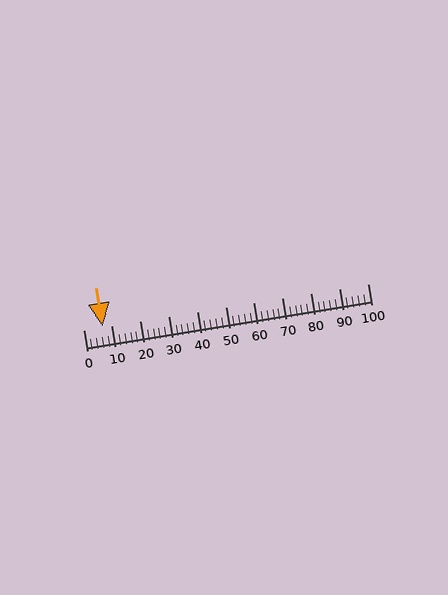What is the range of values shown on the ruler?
The ruler shows values from 0 to 100.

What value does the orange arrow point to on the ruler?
The orange arrow points to approximately 7.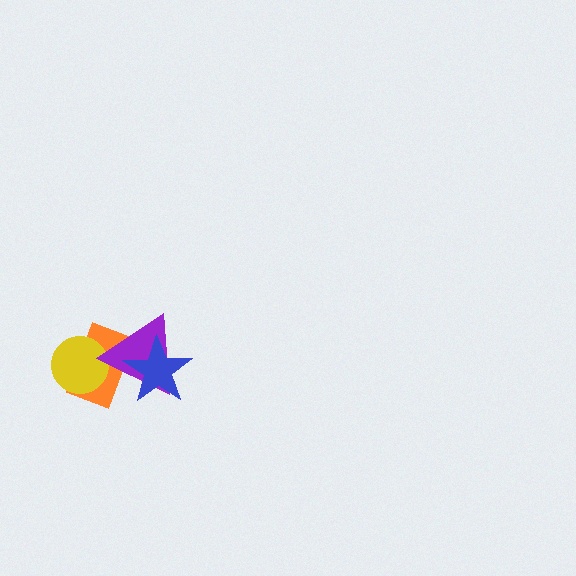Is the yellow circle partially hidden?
Yes, it is partially covered by another shape.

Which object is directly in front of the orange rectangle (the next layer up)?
The yellow circle is directly in front of the orange rectangle.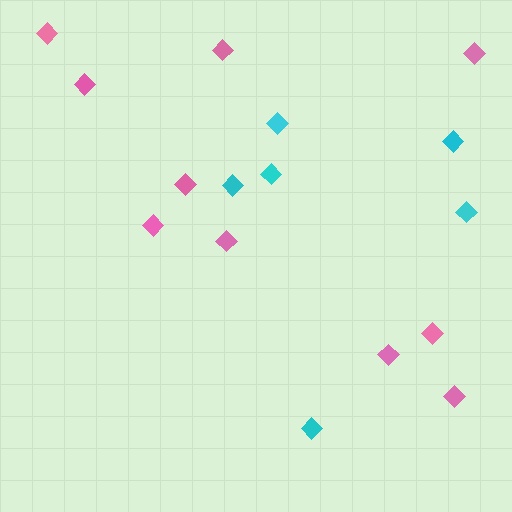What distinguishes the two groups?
There are 2 groups: one group of pink diamonds (10) and one group of cyan diamonds (6).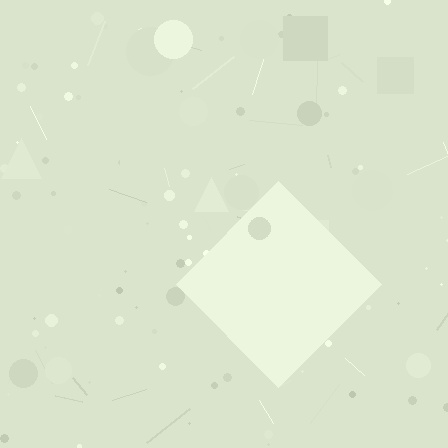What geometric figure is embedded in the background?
A diamond is embedded in the background.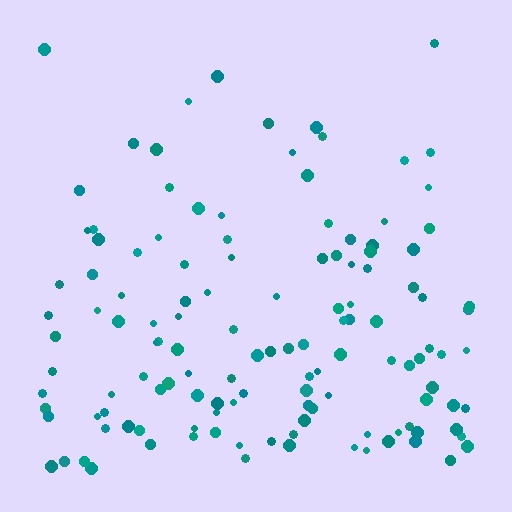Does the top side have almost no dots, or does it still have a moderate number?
Still a moderate number, just noticeably fewer than the bottom.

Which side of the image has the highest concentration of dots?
The bottom.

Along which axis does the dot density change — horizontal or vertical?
Vertical.